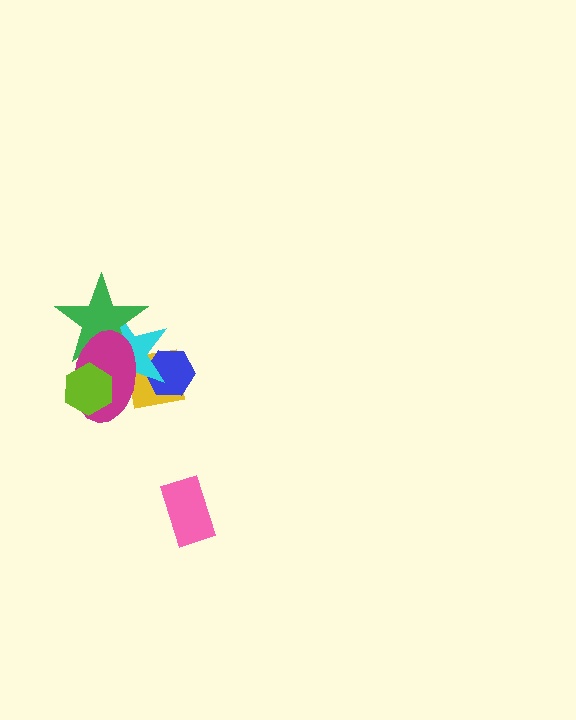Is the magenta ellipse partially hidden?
Yes, it is partially covered by another shape.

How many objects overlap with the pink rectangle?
0 objects overlap with the pink rectangle.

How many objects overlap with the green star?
2 objects overlap with the green star.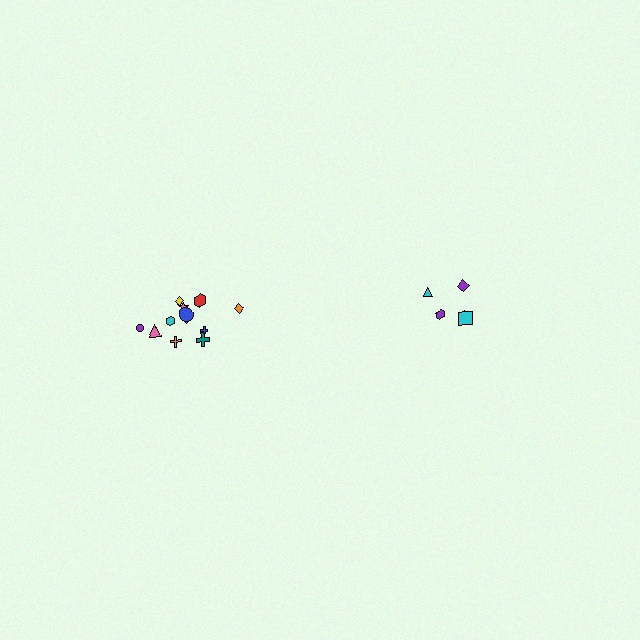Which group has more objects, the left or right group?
The left group.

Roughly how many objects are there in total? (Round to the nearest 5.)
Roughly 20 objects in total.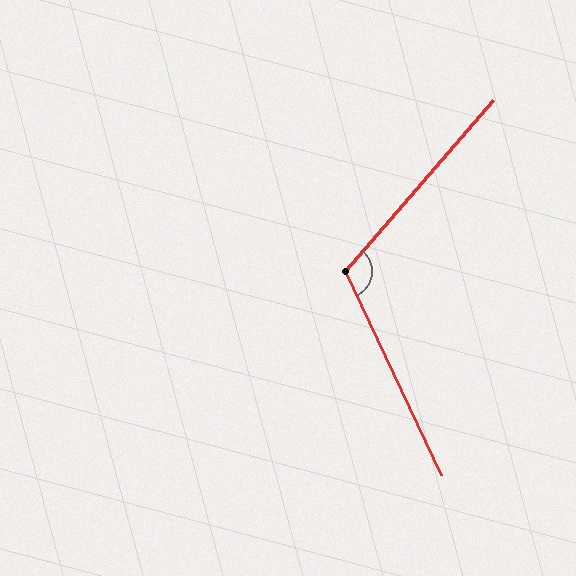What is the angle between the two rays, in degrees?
Approximately 114 degrees.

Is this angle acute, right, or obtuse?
It is obtuse.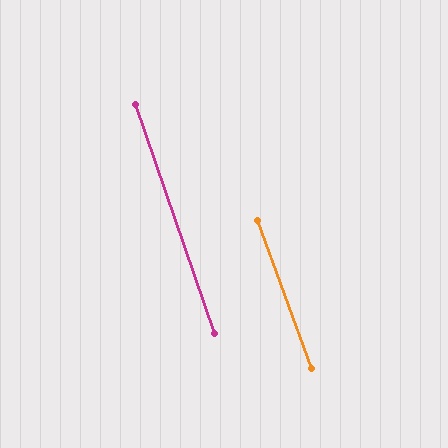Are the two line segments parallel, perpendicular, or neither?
Parallel — their directions differ by only 1.2°.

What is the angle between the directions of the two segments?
Approximately 1 degree.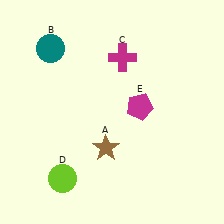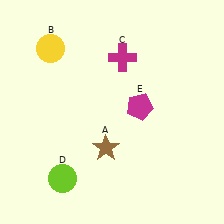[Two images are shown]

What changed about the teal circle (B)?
In Image 1, B is teal. In Image 2, it changed to yellow.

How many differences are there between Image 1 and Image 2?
There is 1 difference between the two images.